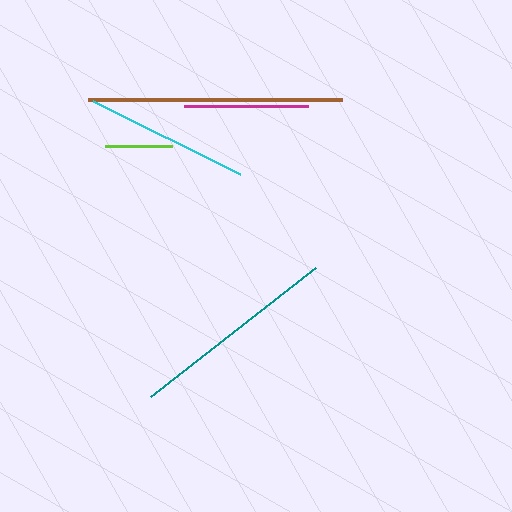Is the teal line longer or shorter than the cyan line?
The teal line is longer than the cyan line.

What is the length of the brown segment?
The brown segment is approximately 253 pixels long.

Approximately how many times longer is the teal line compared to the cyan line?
The teal line is approximately 1.3 times the length of the cyan line.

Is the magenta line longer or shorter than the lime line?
The magenta line is longer than the lime line.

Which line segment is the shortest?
The lime line is the shortest at approximately 67 pixels.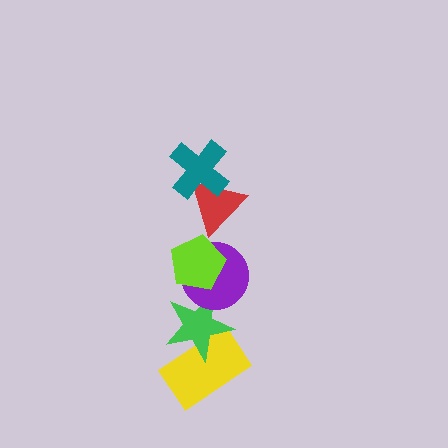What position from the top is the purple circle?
The purple circle is 4th from the top.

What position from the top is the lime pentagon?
The lime pentagon is 3rd from the top.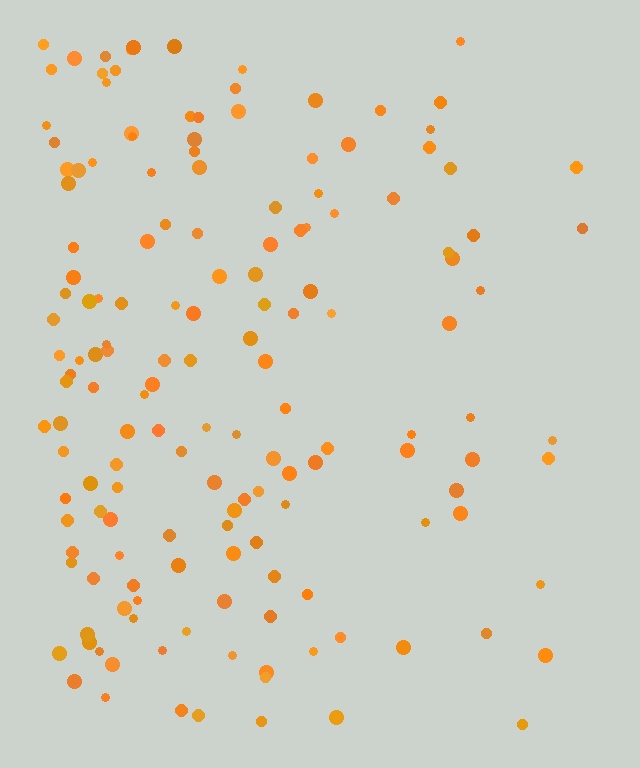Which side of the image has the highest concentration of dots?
The left.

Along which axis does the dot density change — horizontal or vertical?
Horizontal.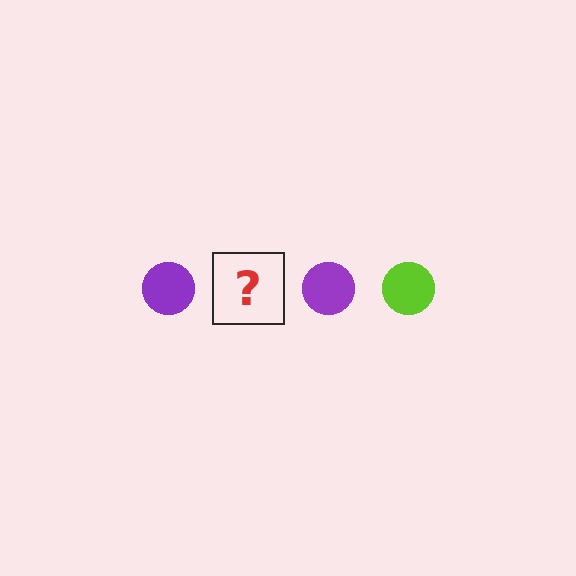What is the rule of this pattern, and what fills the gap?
The rule is that the pattern cycles through purple, lime circles. The gap should be filled with a lime circle.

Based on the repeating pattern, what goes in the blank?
The blank should be a lime circle.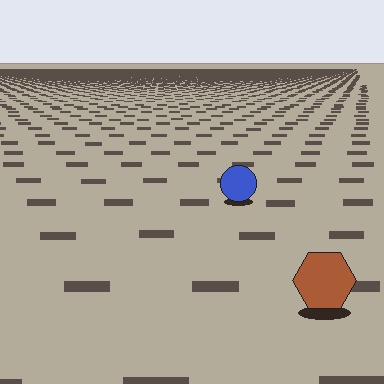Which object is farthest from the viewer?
The blue circle is farthest from the viewer. It appears smaller and the ground texture around it is denser.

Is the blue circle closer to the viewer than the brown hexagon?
No. The brown hexagon is closer — you can tell from the texture gradient: the ground texture is coarser near it.